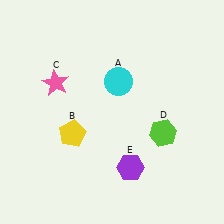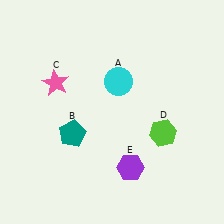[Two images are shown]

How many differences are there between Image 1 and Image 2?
There is 1 difference between the two images.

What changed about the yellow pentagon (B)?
In Image 1, B is yellow. In Image 2, it changed to teal.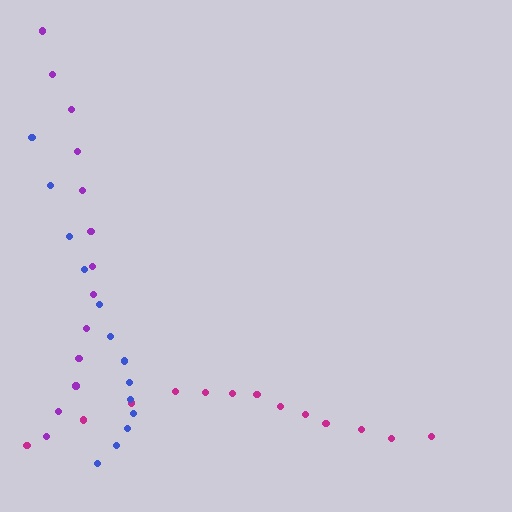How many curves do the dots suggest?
There are 3 distinct paths.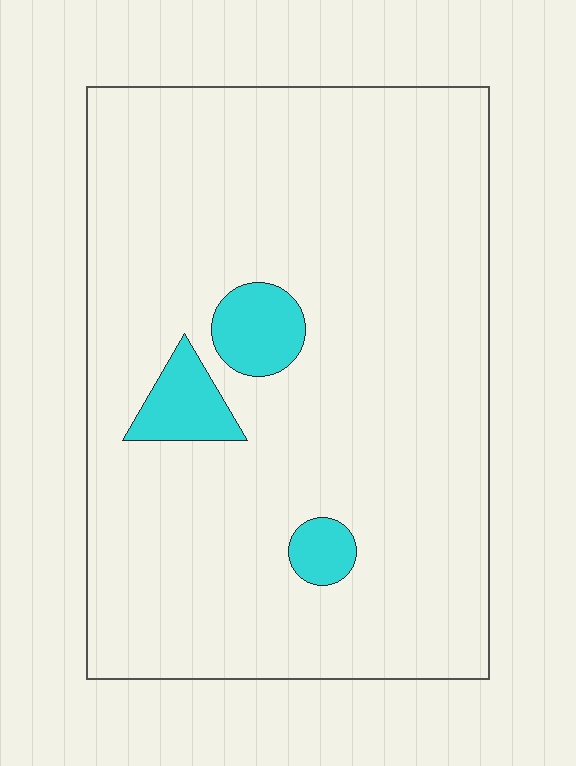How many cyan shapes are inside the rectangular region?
3.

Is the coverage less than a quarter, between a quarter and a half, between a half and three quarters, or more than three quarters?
Less than a quarter.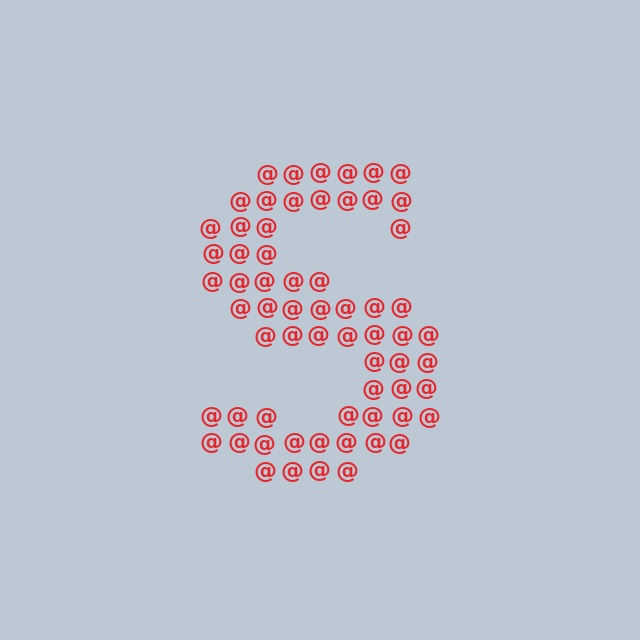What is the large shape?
The large shape is the letter S.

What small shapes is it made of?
It is made of small at signs.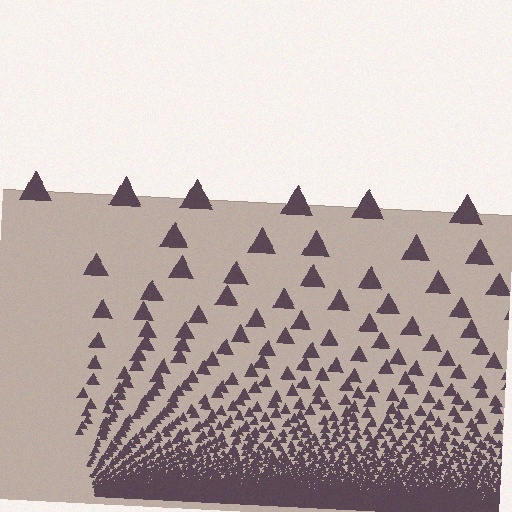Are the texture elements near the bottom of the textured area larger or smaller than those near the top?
Smaller. The gradient is inverted — elements near the bottom are smaller and denser.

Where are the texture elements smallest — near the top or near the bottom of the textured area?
Near the bottom.